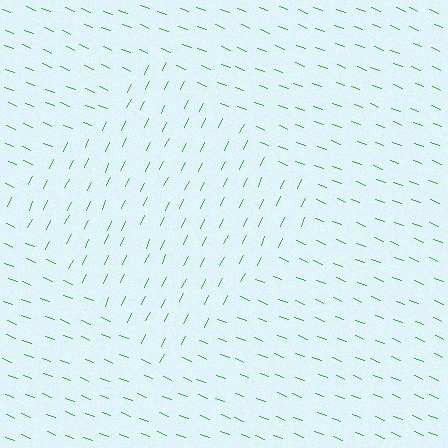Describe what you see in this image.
The image is filled with small green line segments. A diamond region in the image has lines oriented differently from the surrounding lines, creating a visible texture boundary.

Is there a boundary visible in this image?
Yes, there is a texture boundary formed by a change in line orientation.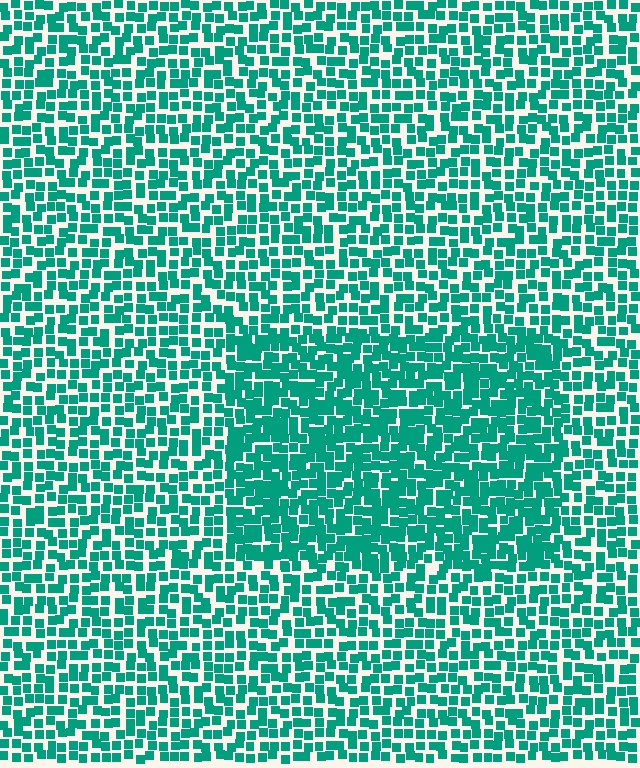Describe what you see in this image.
The image contains small teal elements arranged at two different densities. A rectangle-shaped region is visible where the elements are more densely packed than the surrounding area.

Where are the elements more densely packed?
The elements are more densely packed inside the rectangle boundary.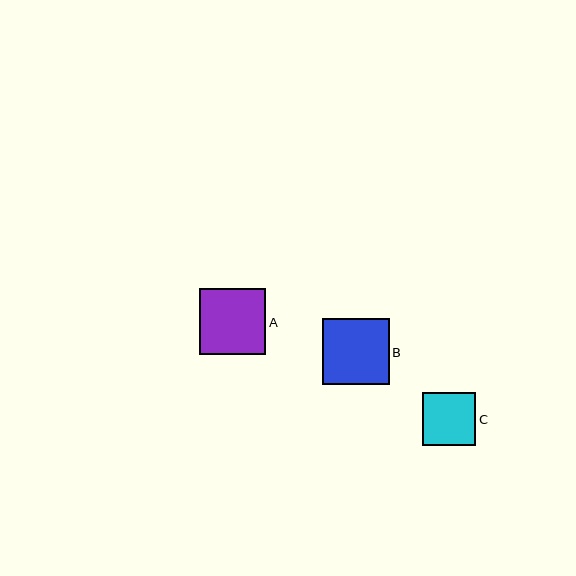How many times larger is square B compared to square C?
Square B is approximately 1.3 times the size of square C.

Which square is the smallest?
Square C is the smallest with a size of approximately 53 pixels.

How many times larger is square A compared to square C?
Square A is approximately 1.3 times the size of square C.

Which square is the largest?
Square A is the largest with a size of approximately 66 pixels.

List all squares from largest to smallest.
From largest to smallest: A, B, C.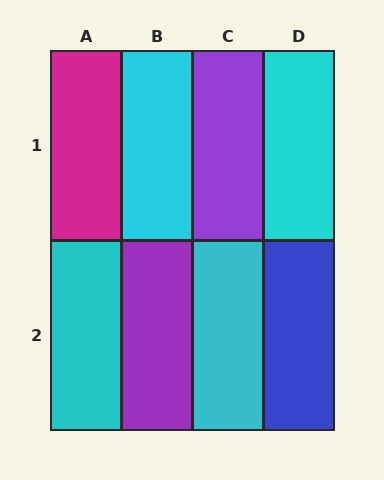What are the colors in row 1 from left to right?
Magenta, cyan, purple, cyan.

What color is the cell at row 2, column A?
Cyan.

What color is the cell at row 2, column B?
Purple.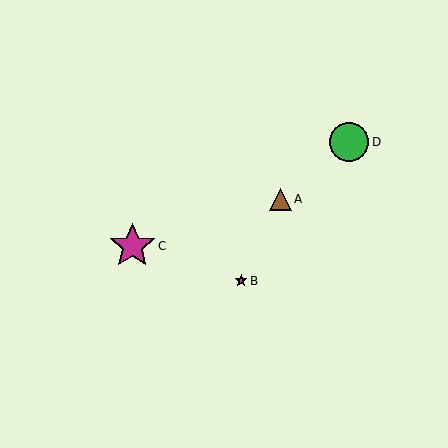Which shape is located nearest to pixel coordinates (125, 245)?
The magenta star (labeled C) at (132, 246) is nearest to that location.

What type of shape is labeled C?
Shape C is a magenta star.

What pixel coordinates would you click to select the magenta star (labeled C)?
Click at (132, 246) to select the magenta star C.